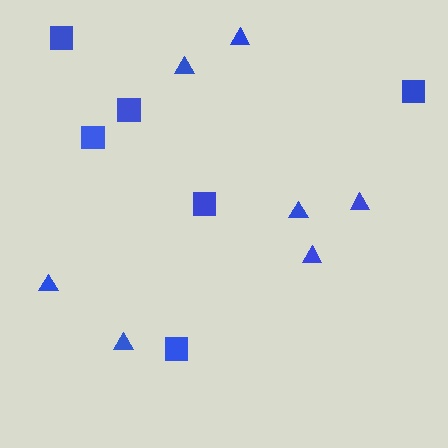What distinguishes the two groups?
There are 2 groups: one group of squares (6) and one group of triangles (7).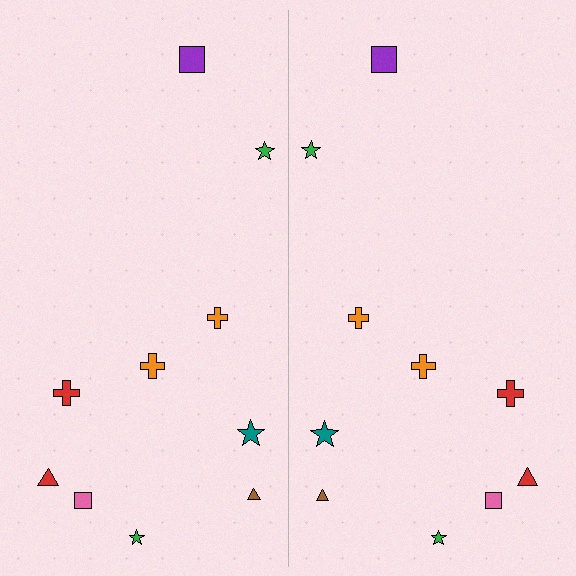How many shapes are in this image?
There are 20 shapes in this image.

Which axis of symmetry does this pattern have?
The pattern has a vertical axis of symmetry running through the center of the image.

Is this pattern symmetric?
Yes, this pattern has bilateral (reflection) symmetry.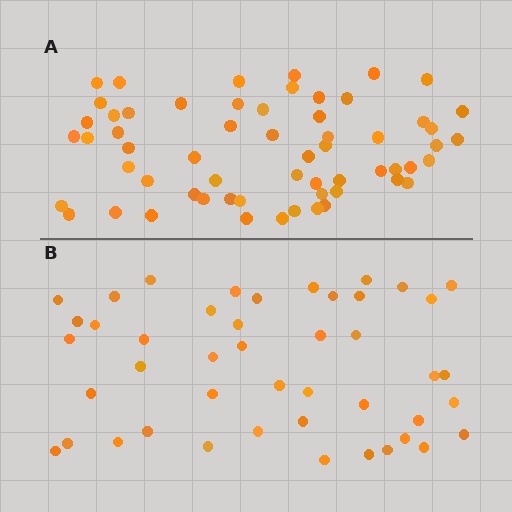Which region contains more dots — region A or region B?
Region A (the top region) has more dots.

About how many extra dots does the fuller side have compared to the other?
Region A has approximately 15 more dots than region B.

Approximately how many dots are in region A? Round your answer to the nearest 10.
About 60 dots.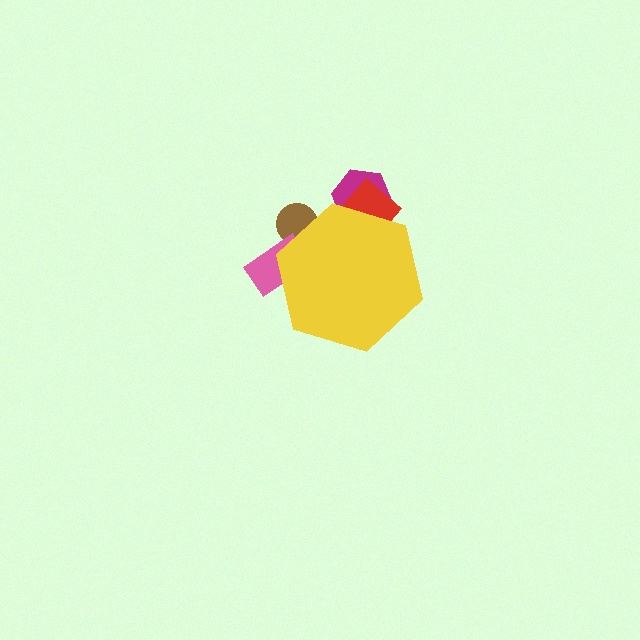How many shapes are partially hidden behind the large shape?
4 shapes are partially hidden.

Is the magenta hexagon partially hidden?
Yes, the magenta hexagon is partially hidden behind the yellow hexagon.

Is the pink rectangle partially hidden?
Yes, the pink rectangle is partially hidden behind the yellow hexagon.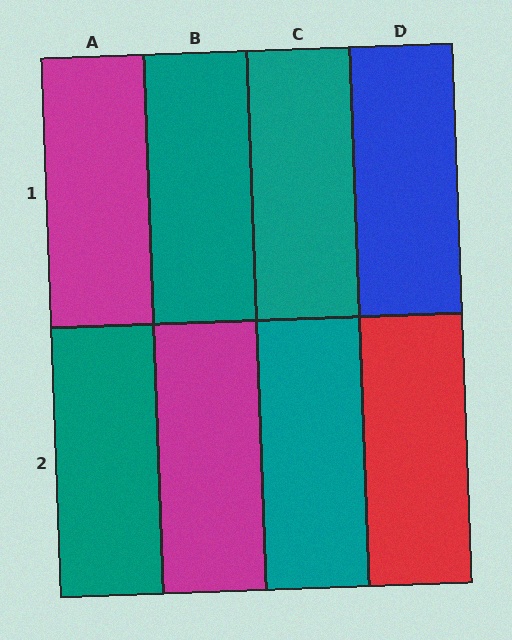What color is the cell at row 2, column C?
Teal.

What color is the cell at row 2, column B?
Magenta.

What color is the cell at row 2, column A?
Teal.